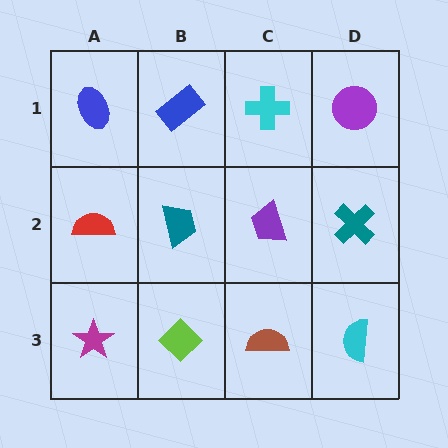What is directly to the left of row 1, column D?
A cyan cross.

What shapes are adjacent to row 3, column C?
A purple trapezoid (row 2, column C), a lime diamond (row 3, column B), a cyan semicircle (row 3, column D).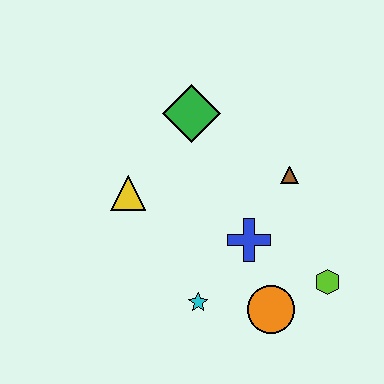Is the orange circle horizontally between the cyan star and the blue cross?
No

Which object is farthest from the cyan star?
The green diamond is farthest from the cyan star.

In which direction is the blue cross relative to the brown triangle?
The blue cross is below the brown triangle.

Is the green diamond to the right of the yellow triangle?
Yes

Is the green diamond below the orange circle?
No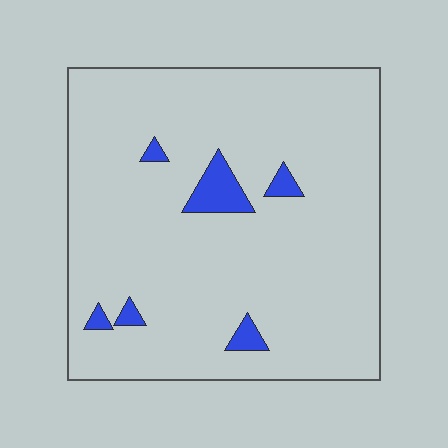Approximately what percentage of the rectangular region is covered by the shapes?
Approximately 5%.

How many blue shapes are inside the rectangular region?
6.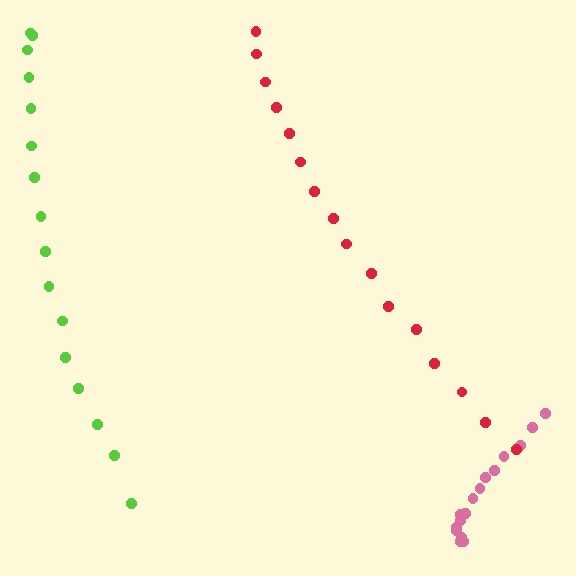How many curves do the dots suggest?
There are 3 distinct paths.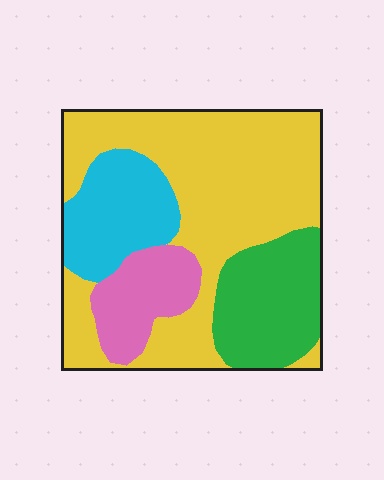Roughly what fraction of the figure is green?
Green covers about 20% of the figure.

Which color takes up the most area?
Yellow, at roughly 55%.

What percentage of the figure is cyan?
Cyan takes up about one sixth (1/6) of the figure.